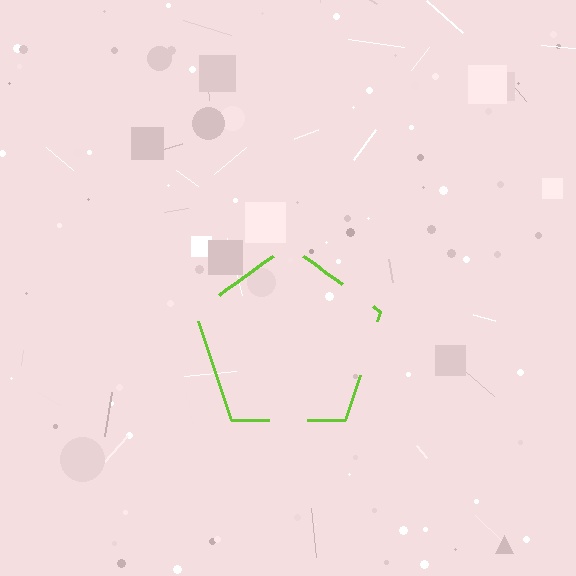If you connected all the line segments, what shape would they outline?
They would outline a pentagon.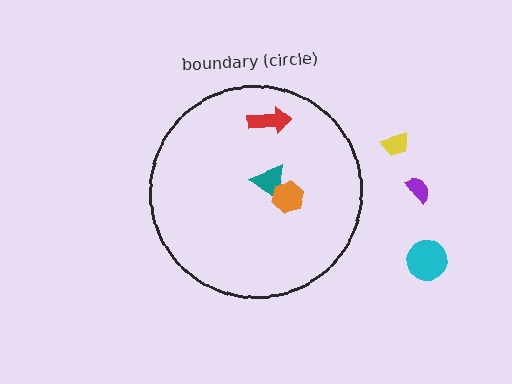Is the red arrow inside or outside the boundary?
Inside.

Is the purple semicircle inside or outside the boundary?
Outside.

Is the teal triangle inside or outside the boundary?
Inside.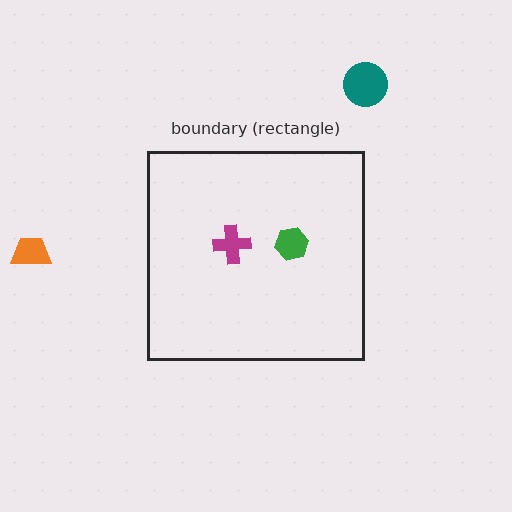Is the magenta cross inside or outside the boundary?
Inside.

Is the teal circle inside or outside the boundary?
Outside.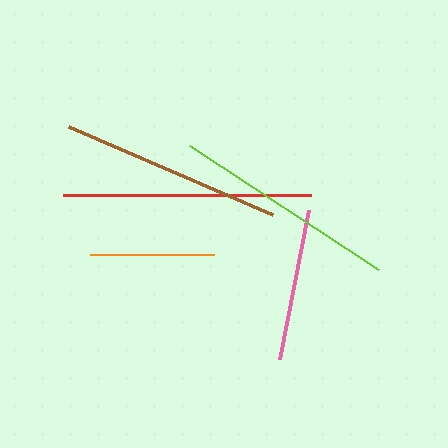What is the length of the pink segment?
The pink segment is approximately 152 pixels long.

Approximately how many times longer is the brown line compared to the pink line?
The brown line is approximately 1.5 times the length of the pink line.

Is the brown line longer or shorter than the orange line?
The brown line is longer than the orange line.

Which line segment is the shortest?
The orange line is the shortest at approximately 124 pixels.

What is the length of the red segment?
The red segment is approximately 249 pixels long.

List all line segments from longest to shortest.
From longest to shortest: red, lime, brown, pink, orange.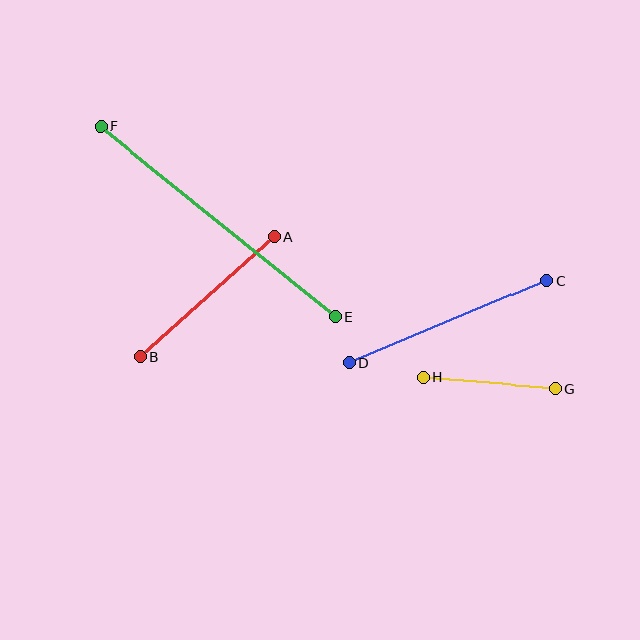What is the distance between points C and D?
The distance is approximately 214 pixels.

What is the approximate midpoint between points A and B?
The midpoint is at approximately (207, 296) pixels.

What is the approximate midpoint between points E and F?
The midpoint is at approximately (218, 222) pixels.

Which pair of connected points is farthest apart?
Points E and F are farthest apart.